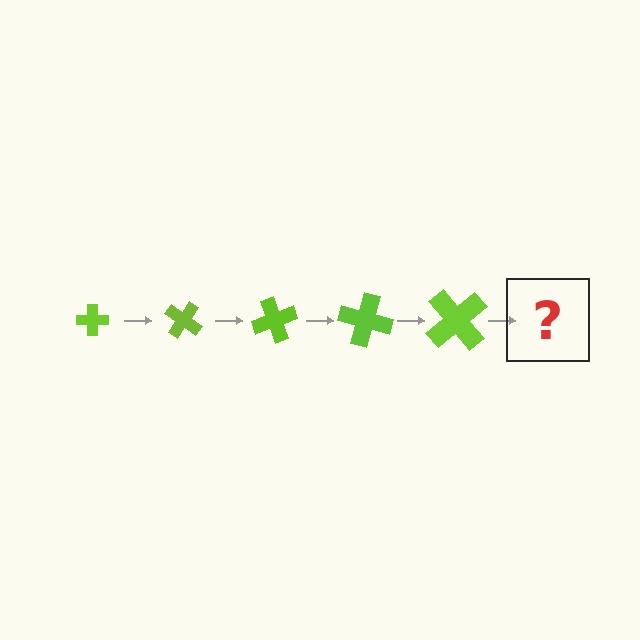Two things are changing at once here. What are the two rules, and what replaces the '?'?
The two rules are that the cross grows larger each step and it rotates 35 degrees each step. The '?' should be a cross, larger than the previous one and rotated 175 degrees from the start.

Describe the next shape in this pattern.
It should be a cross, larger than the previous one and rotated 175 degrees from the start.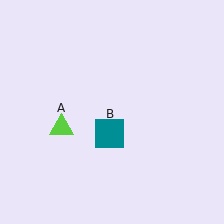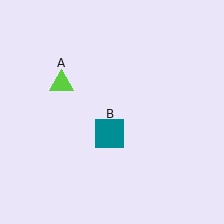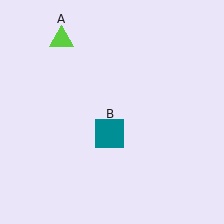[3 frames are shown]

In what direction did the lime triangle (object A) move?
The lime triangle (object A) moved up.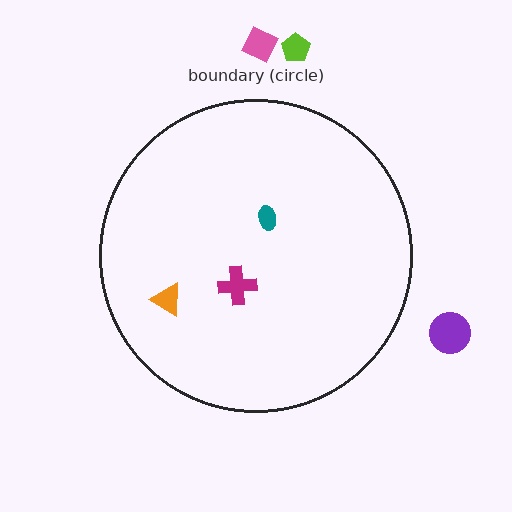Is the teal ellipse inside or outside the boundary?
Inside.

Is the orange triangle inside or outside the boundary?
Inside.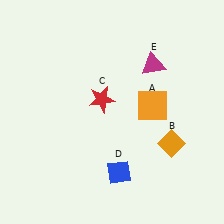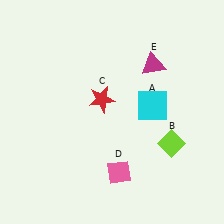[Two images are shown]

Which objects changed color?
A changed from orange to cyan. B changed from orange to lime. D changed from blue to pink.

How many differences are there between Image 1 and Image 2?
There are 3 differences between the two images.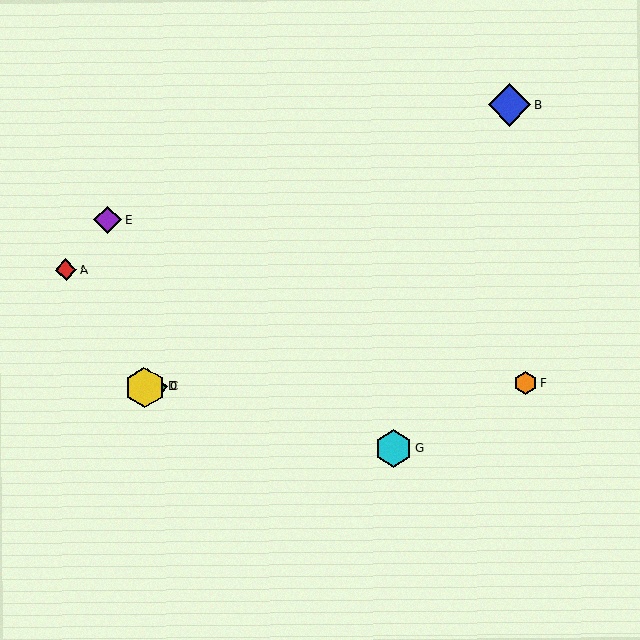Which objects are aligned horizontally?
Objects C, D, F are aligned horizontally.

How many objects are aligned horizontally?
3 objects (C, D, F) are aligned horizontally.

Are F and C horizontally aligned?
Yes, both are at y≈383.